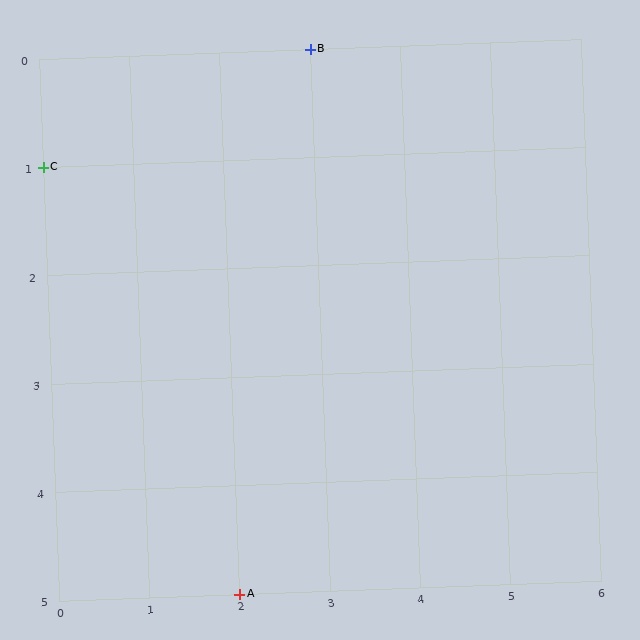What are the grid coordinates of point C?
Point C is at grid coordinates (0, 1).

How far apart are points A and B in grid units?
Points A and B are 1 column and 5 rows apart (about 5.1 grid units diagonally).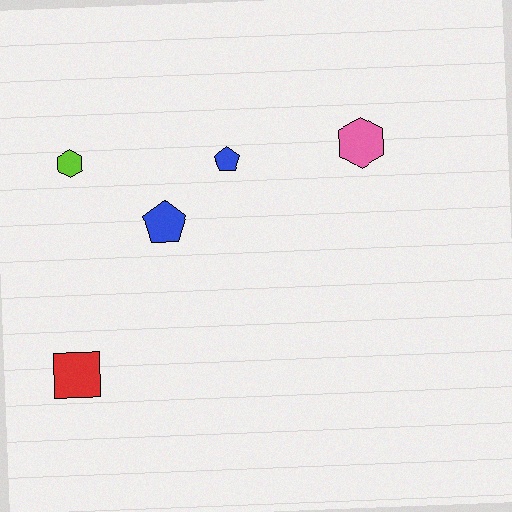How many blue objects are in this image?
There are 2 blue objects.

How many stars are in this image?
There are no stars.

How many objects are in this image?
There are 5 objects.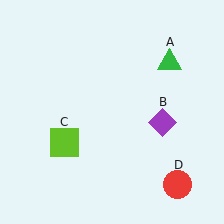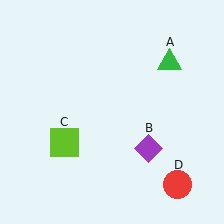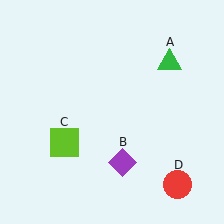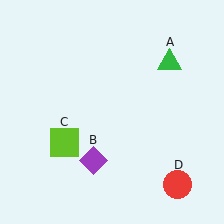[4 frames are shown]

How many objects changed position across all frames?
1 object changed position: purple diamond (object B).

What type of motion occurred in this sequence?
The purple diamond (object B) rotated clockwise around the center of the scene.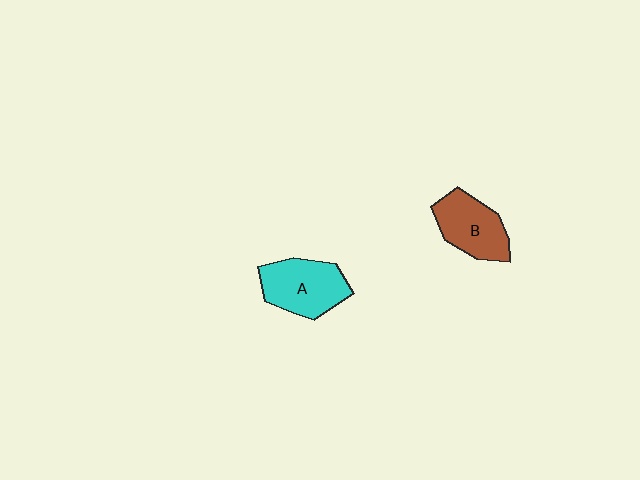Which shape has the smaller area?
Shape B (brown).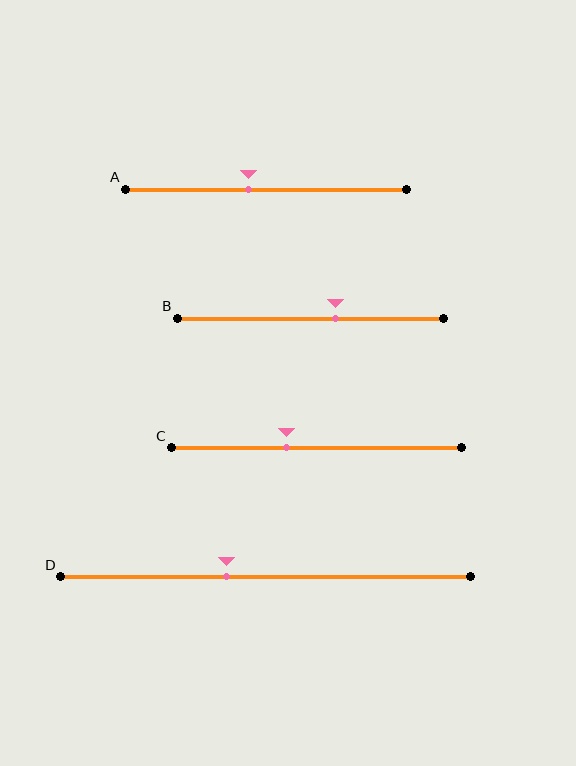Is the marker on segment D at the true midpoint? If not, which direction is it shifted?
No, the marker on segment D is shifted to the left by about 9% of the segment length.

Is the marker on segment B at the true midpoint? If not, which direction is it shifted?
No, the marker on segment B is shifted to the right by about 10% of the segment length.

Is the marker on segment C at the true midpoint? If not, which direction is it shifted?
No, the marker on segment C is shifted to the left by about 10% of the segment length.